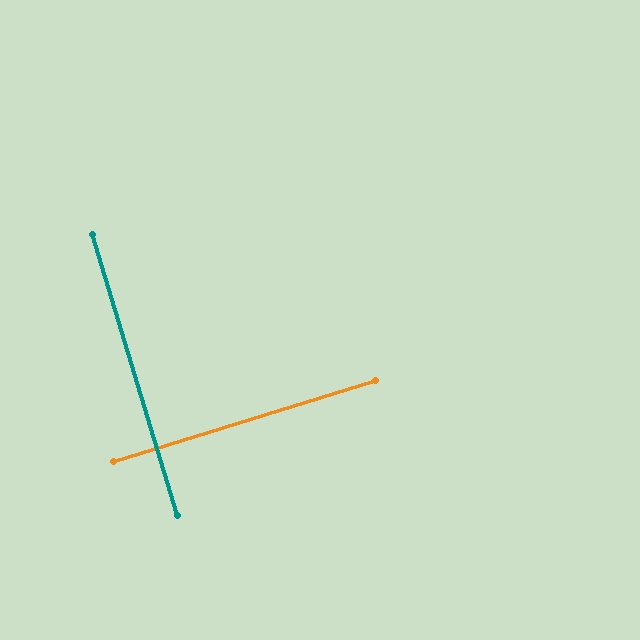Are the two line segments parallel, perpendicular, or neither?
Perpendicular — they meet at approximately 90°.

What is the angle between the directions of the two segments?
Approximately 90 degrees.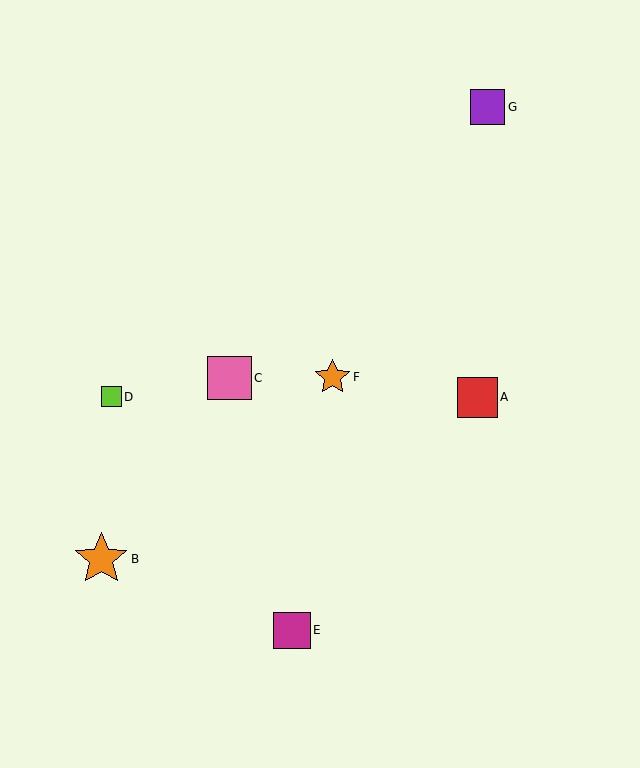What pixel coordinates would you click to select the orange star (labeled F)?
Click at (333, 377) to select the orange star F.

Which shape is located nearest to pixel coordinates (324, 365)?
The orange star (labeled F) at (333, 377) is nearest to that location.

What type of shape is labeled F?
Shape F is an orange star.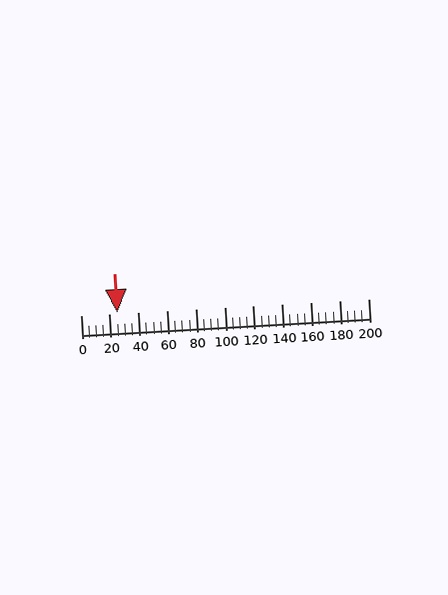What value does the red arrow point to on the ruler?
The red arrow points to approximately 25.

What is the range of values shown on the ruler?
The ruler shows values from 0 to 200.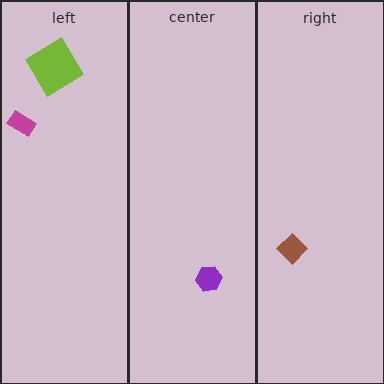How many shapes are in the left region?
2.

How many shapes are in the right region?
1.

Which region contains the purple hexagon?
The center region.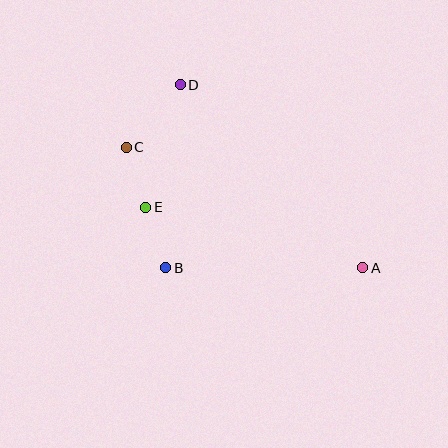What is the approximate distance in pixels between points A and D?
The distance between A and D is approximately 259 pixels.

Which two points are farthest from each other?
Points A and C are farthest from each other.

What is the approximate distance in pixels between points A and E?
The distance between A and E is approximately 225 pixels.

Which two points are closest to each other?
Points C and E are closest to each other.